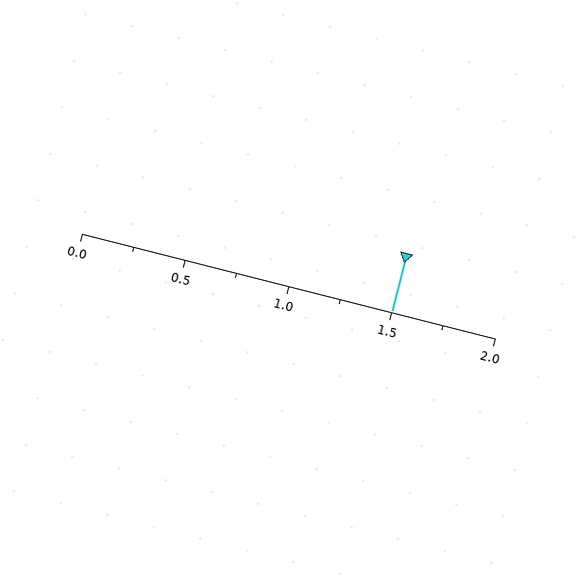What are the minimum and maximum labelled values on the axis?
The axis runs from 0.0 to 2.0.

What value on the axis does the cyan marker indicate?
The marker indicates approximately 1.5.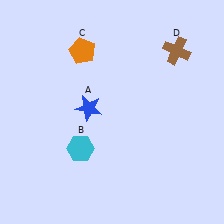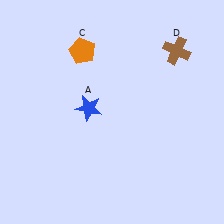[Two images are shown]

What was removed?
The cyan hexagon (B) was removed in Image 2.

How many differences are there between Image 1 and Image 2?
There is 1 difference between the two images.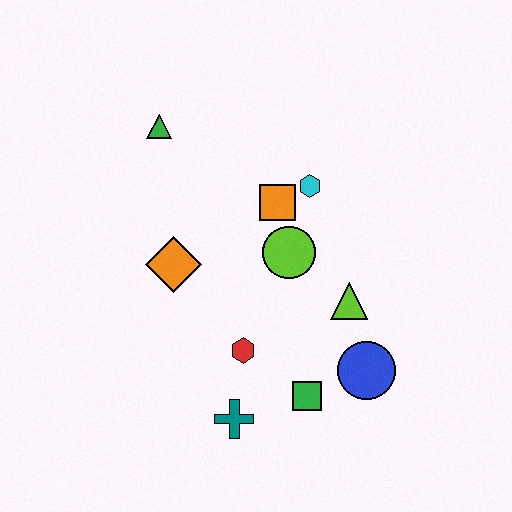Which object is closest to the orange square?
The cyan hexagon is closest to the orange square.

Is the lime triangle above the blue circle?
Yes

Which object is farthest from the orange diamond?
The blue circle is farthest from the orange diamond.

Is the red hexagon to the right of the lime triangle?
No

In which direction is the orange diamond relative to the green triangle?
The orange diamond is below the green triangle.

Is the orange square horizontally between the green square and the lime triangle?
No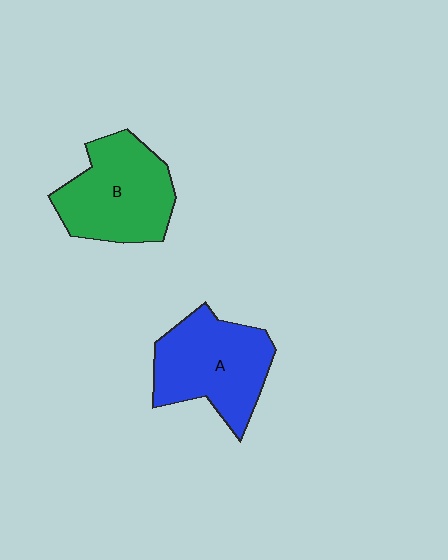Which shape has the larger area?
Shape A (blue).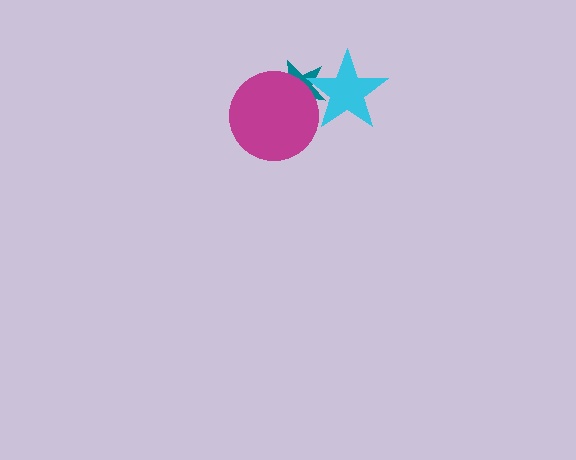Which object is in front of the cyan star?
The magenta circle is in front of the cyan star.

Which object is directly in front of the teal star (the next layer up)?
The cyan star is directly in front of the teal star.